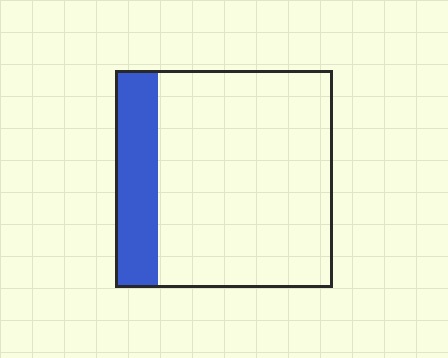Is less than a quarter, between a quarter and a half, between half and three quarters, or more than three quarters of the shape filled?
Less than a quarter.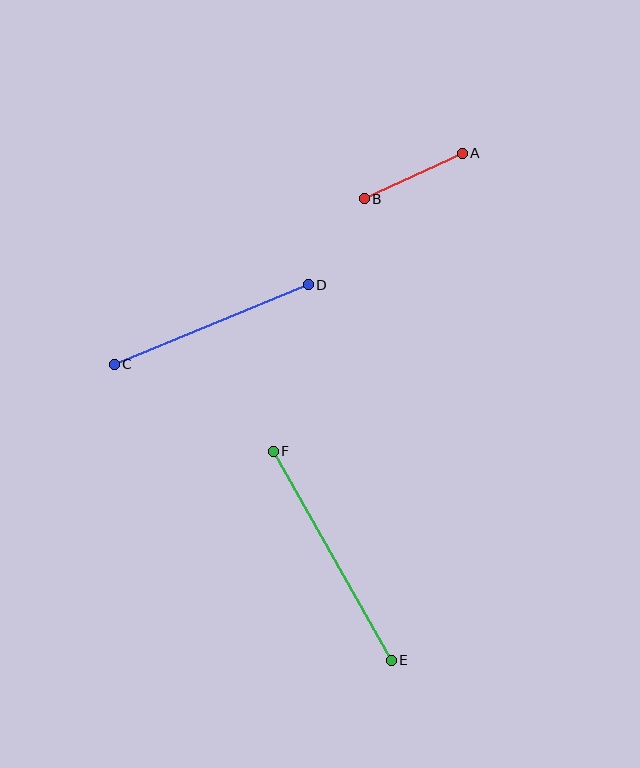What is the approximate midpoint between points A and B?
The midpoint is at approximately (413, 176) pixels.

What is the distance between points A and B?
The distance is approximately 108 pixels.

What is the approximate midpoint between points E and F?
The midpoint is at approximately (332, 556) pixels.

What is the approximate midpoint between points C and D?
The midpoint is at approximately (211, 324) pixels.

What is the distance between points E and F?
The distance is approximately 240 pixels.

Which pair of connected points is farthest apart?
Points E and F are farthest apart.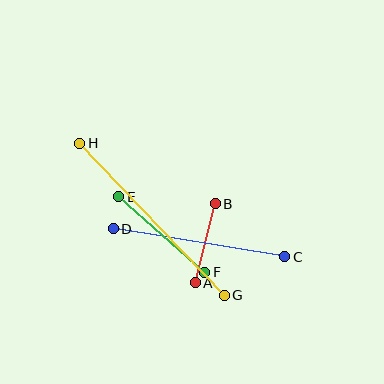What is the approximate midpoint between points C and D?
The midpoint is at approximately (199, 243) pixels.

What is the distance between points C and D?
The distance is approximately 174 pixels.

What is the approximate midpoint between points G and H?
The midpoint is at approximately (152, 219) pixels.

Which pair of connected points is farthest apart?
Points G and H are farthest apart.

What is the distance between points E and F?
The distance is approximately 114 pixels.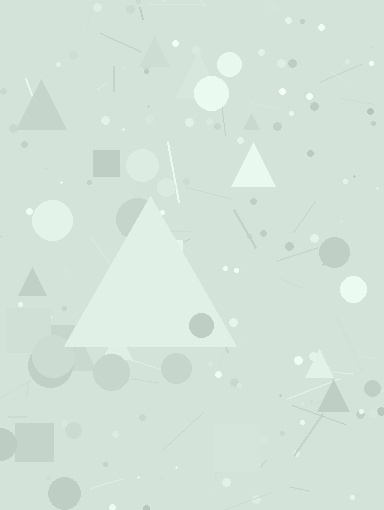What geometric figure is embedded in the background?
A triangle is embedded in the background.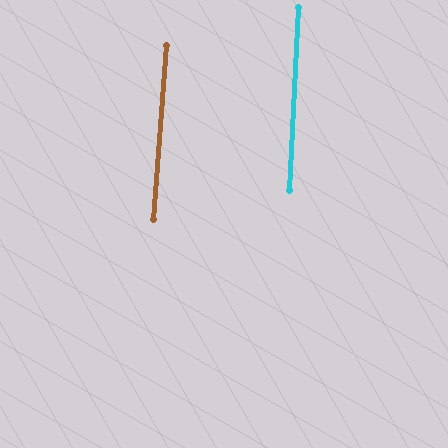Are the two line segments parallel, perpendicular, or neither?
Parallel — their directions differ by only 1.3°.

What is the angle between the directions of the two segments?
Approximately 1 degree.